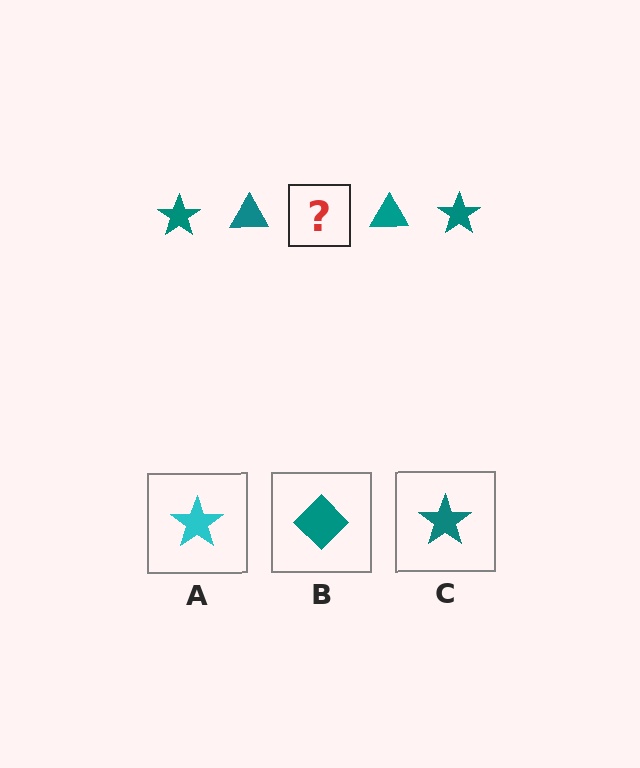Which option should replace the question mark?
Option C.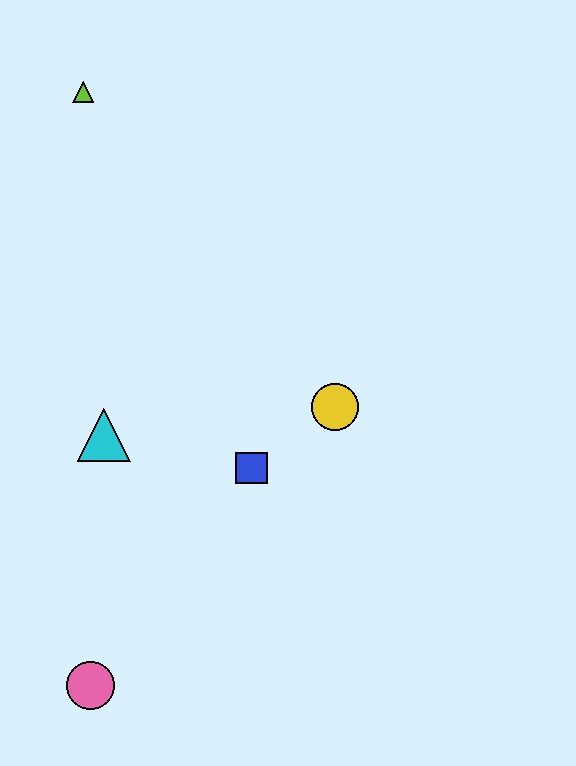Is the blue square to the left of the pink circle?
No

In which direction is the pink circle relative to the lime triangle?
The pink circle is below the lime triangle.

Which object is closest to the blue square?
The yellow circle is closest to the blue square.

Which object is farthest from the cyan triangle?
The lime triangle is farthest from the cyan triangle.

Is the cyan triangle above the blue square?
Yes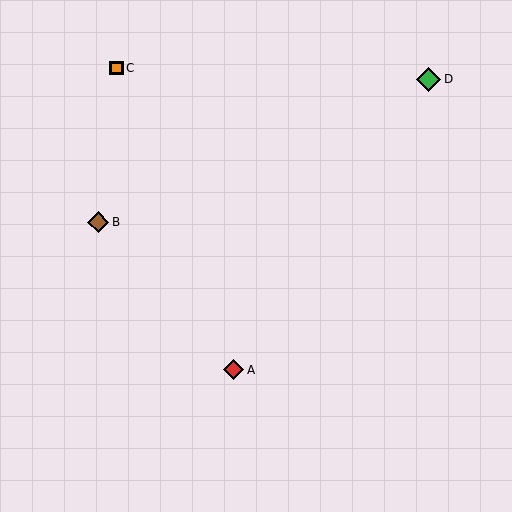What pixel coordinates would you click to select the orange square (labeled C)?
Click at (116, 68) to select the orange square C.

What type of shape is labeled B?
Shape B is a brown diamond.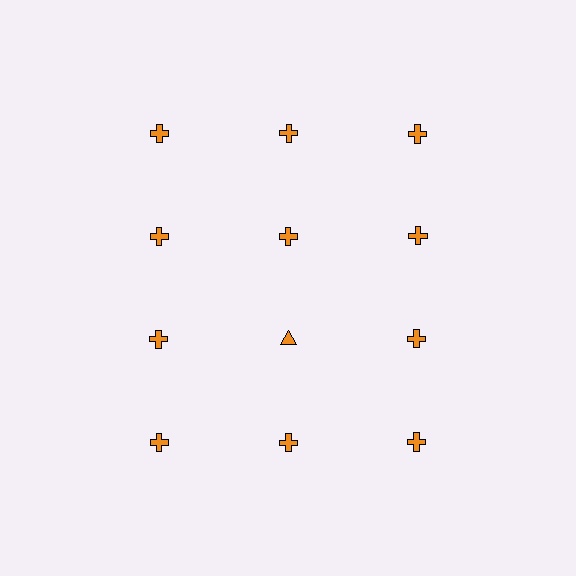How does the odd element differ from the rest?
It has a different shape: triangle instead of cross.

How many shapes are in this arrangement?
There are 12 shapes arranged in a grid pattern.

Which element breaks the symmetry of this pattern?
The orange triangle in the third row, second from left column breaks the symmetry. All other shapes are orange crosses.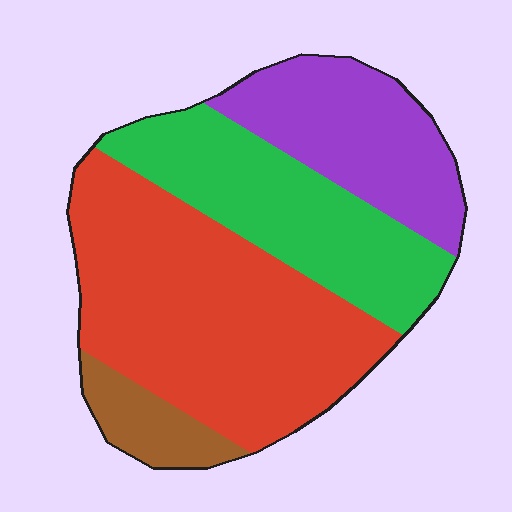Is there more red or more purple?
Red.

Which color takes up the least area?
Brown, at roughly 10%.